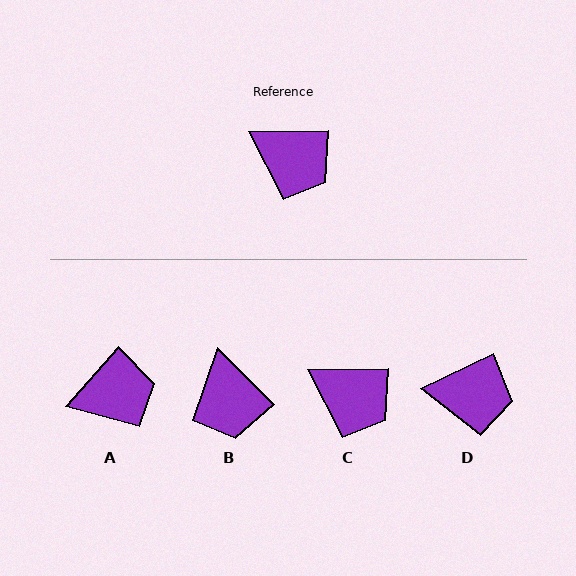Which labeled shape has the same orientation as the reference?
C.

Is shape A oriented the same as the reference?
No, it is off by about 48 degrees.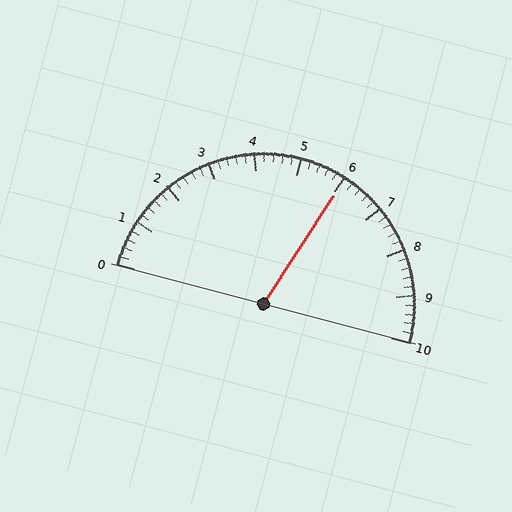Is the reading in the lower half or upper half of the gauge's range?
The reading is in the upper half of the range (0 to 10).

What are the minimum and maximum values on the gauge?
The gauge ranges from 0 to 10.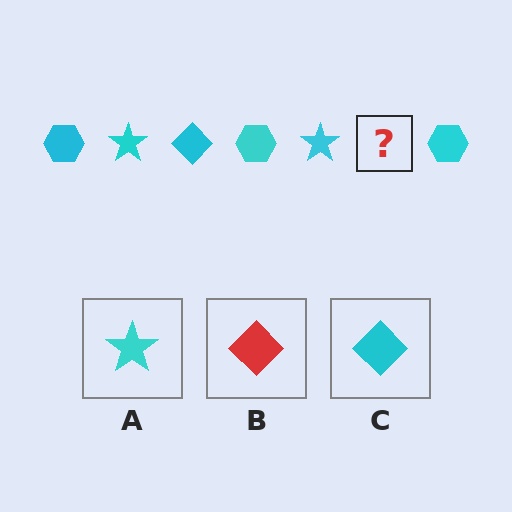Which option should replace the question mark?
Option C.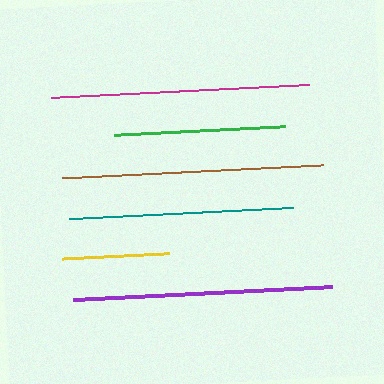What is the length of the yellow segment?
The yellow segment is approximately 107 pixels long.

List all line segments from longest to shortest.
From longest to shortest: brown, purple, magenta, teal, green, yellow.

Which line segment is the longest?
The brown line is the longest at approximately 261 pixels.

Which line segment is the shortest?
The yellow line is the shortest at approximately 107 pixels.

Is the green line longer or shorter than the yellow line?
The green line is longer than the yellow line.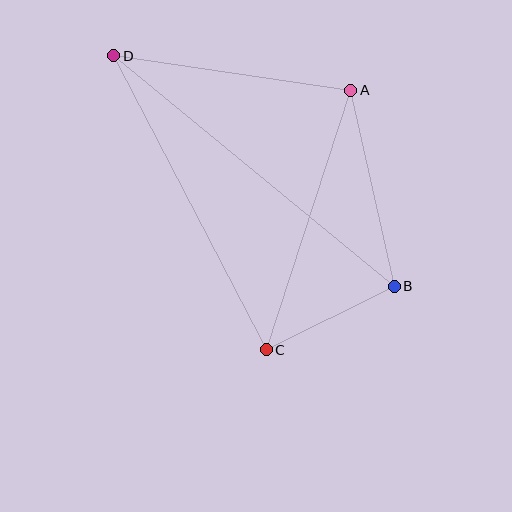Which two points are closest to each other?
Points B and C are closest to each other.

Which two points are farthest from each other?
Points B and D are farthest from each other.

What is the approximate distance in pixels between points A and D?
The distance between A and D is approximately 239 pixels.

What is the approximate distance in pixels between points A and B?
The distance between A and B is approximately 201 pixels.